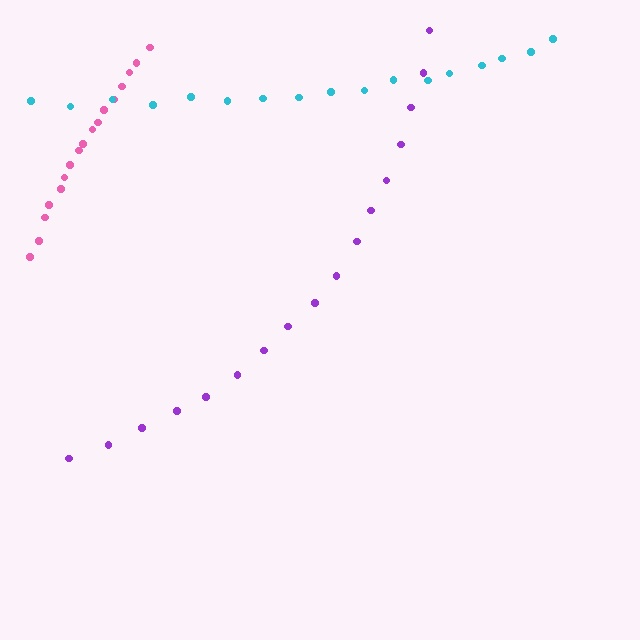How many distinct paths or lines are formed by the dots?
There are 3 distinct paths.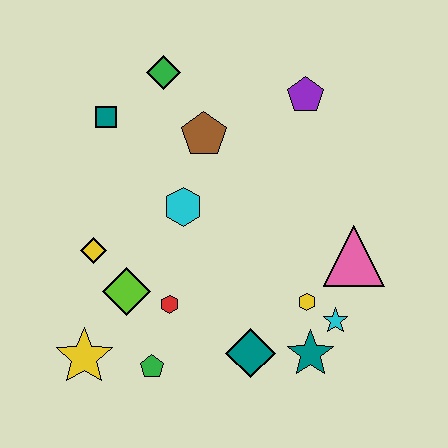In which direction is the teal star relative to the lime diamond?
The teal star is to the right of the lime diamond.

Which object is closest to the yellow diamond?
The lime diamond is closest to the yellow diamond.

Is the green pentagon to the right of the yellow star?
Yes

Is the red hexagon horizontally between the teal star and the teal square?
Yes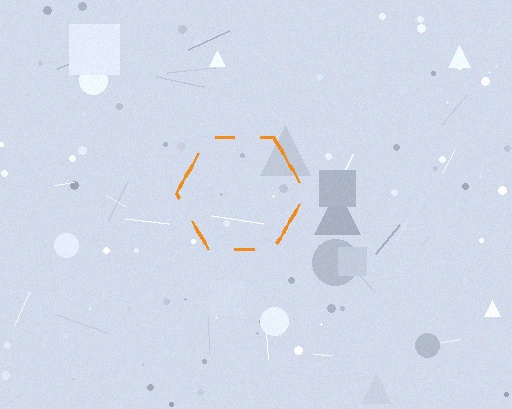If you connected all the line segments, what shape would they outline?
They would outline a hexagon.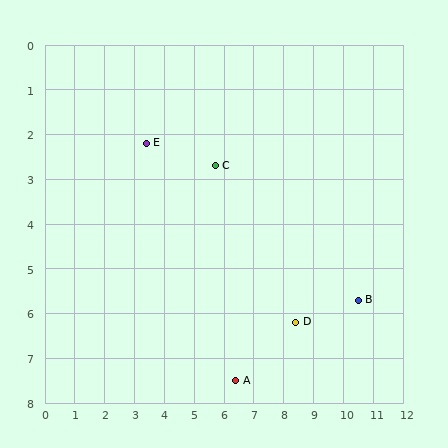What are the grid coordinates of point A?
Point A is at approximately (6.4, 7.5).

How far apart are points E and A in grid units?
Points E and A are about 6.1 grid units apart.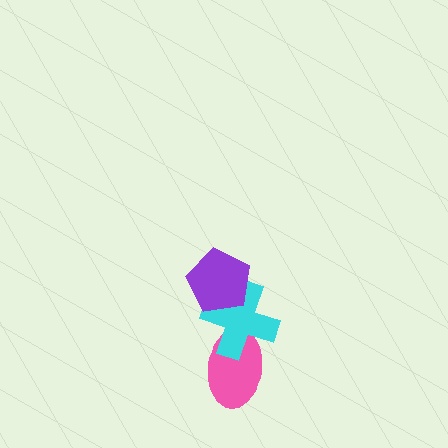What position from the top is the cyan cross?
The cyan cross is 2nd from the top.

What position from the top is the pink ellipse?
The pink ellipse is 3rd from the top.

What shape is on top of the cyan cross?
The purple pentagon is on top of the cyan cross.